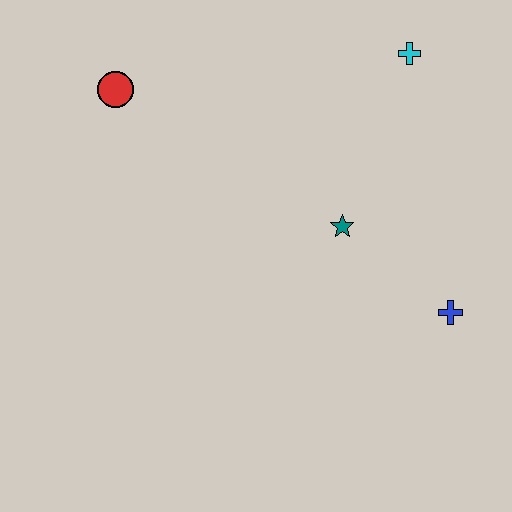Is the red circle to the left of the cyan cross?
Yes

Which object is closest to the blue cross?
The teal star is closest to the blue cross.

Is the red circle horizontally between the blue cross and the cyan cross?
No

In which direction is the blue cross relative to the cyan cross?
The blue cross is below the cyan cross.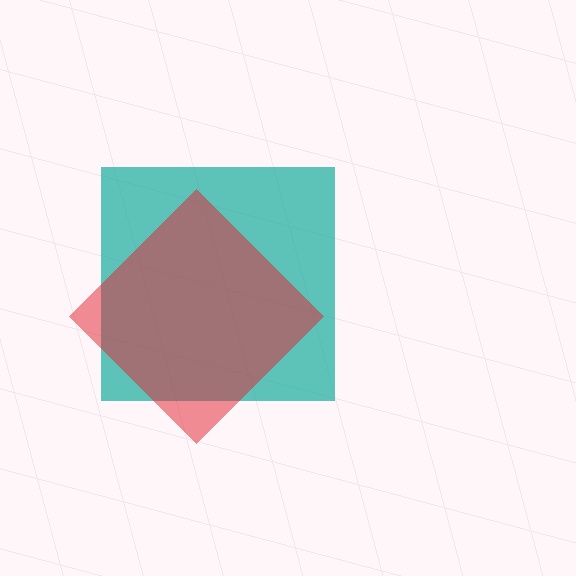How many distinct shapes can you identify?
There are 2 distinct shapes: a teal square, a red diamond.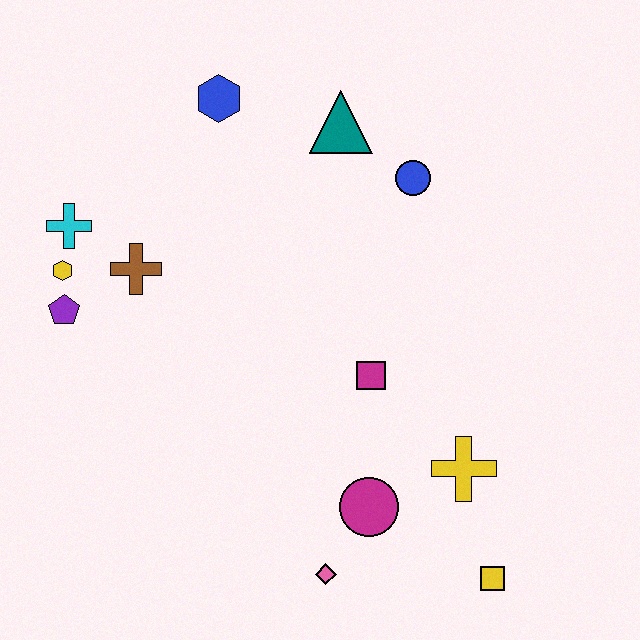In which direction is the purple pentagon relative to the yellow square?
The purple pentagon is to the left of the yellow square.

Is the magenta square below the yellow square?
No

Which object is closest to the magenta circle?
The pink diamond is closest to the magenta circle.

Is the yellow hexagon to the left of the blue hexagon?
Yes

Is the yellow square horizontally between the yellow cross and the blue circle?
No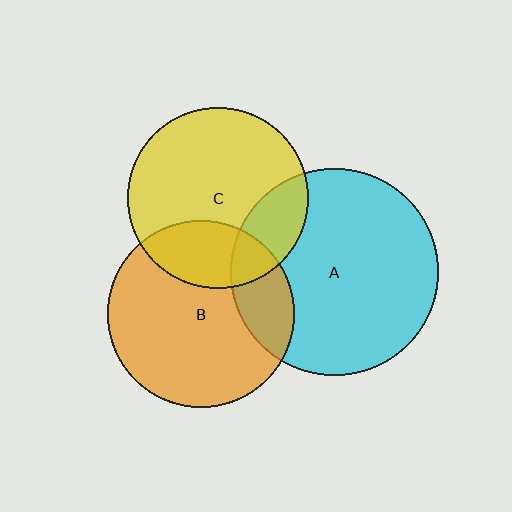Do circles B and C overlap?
Yes.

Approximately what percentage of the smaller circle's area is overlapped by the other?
Approximately 25%.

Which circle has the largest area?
Circle A (cyan).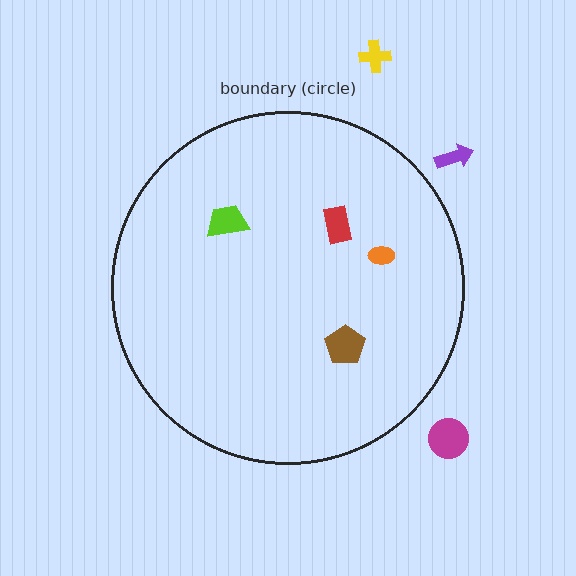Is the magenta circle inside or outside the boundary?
Outside.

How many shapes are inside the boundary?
4 inside, 3 outside.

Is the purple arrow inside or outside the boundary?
Outside.